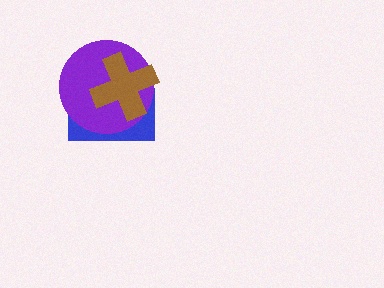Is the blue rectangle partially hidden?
Yes, it is partially covered by another shape.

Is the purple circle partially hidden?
Yes, it is partially covered by another shape.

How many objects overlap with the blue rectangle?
2 objects overlap with the blue rectangle.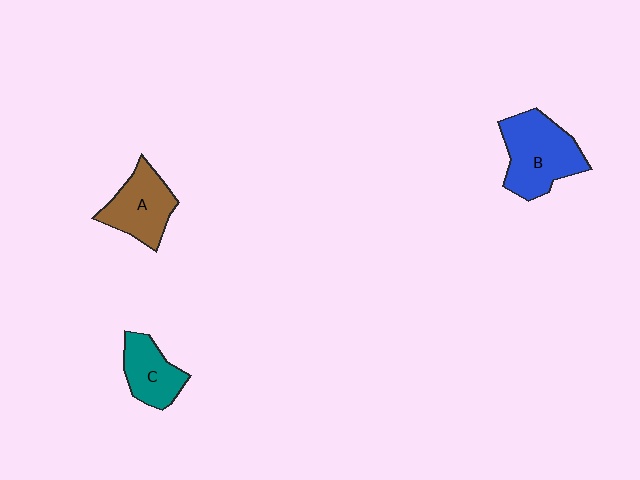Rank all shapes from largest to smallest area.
From largest to smallest: B (blue), A (brown), C (teal).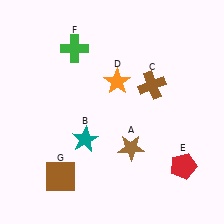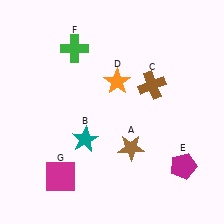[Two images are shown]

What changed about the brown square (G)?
In Image 1, G is brown. In Image 2, it changed to magenta.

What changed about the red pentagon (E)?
In Image 1, E is red. In Image 2, it changed to magenta.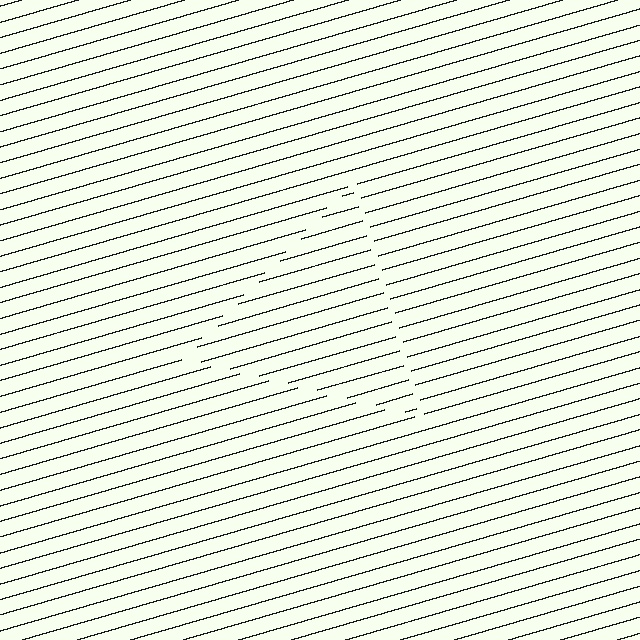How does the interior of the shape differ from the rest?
The interior of the shape contains the same grating, shifted by half a period — the contour is defined by the phase discontinuity where line-ends from the inner and outer gratings abut.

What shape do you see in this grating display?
An illusory triangle. The interior of the shape contains the same grating, shifted by half a period — the contour is defined by the phase discontinuity where line-ends from the inner and outer gratings abut.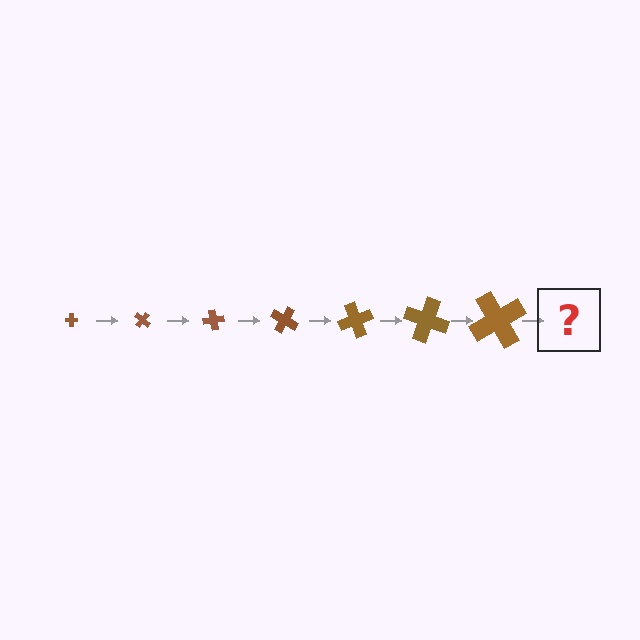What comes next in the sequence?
The next element should be a cross, larger than the previous one and rotated 280 degrees from the start.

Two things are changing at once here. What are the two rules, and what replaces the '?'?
The two rules are that the cross grows larger each step and it rotates 40 degrees each step. The '?' should be a cross, larger than the previous one and rotated 280 degrees from the start.